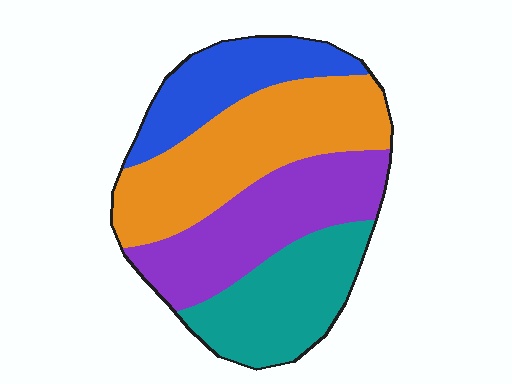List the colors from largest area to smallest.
From largest to smallest: orange, purple, teal, blue.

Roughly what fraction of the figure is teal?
Teal covers roughly 20% of the figure.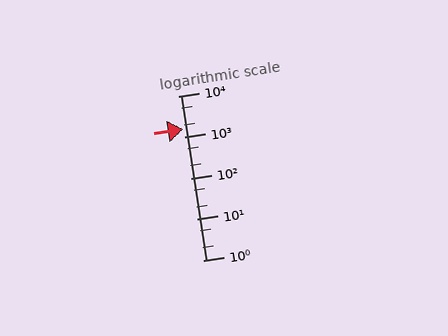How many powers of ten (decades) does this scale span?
The scale spans 4 decades, from 1 to 10000.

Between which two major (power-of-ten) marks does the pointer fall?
The pointer is between 1000 and 10000.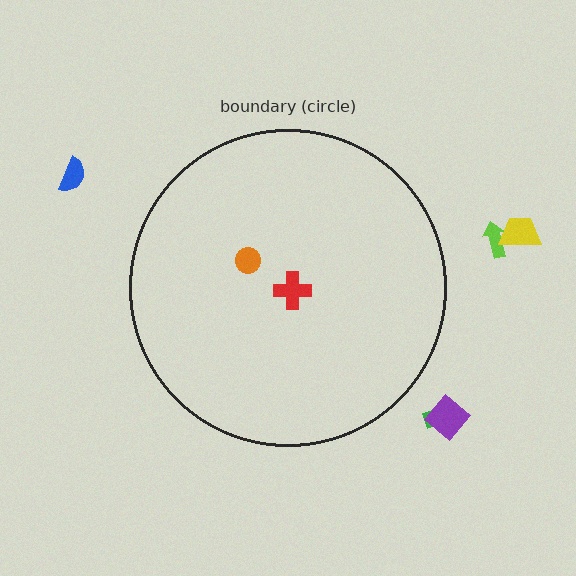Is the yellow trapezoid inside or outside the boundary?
Outside.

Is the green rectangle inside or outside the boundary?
Outside.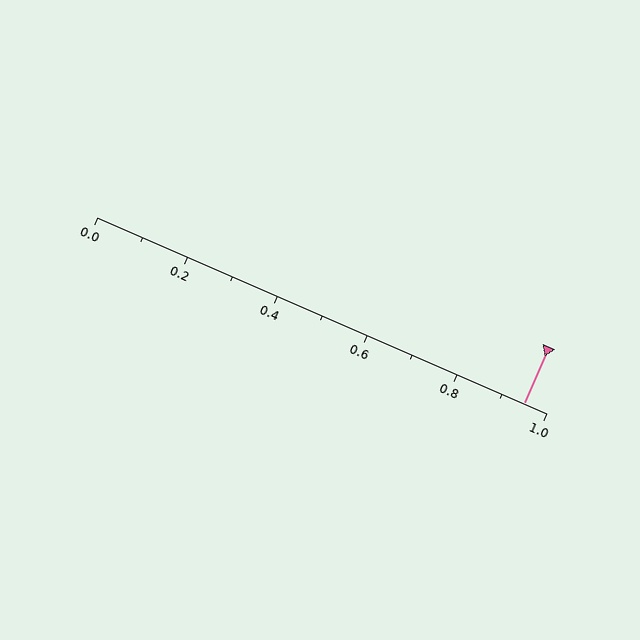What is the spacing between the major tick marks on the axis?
The major ticks are spaced 0.2 apart.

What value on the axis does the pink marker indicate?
The marker indicates approximately 0.95.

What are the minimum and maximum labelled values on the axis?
The axis runs from 0.0 to 1.0.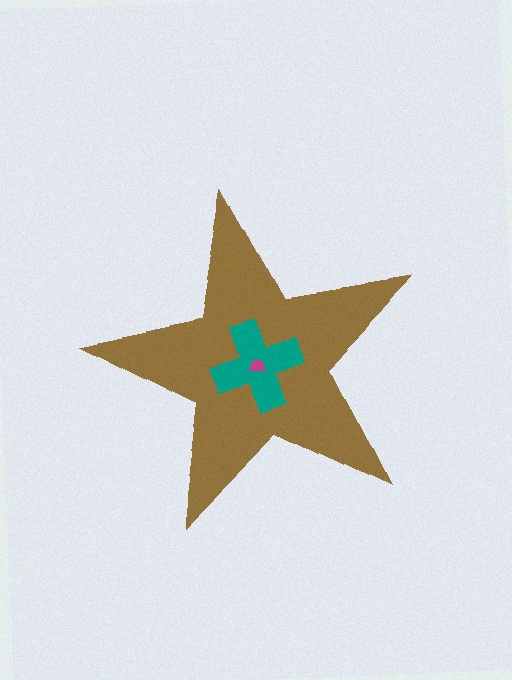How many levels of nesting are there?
3.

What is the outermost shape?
The brown star.